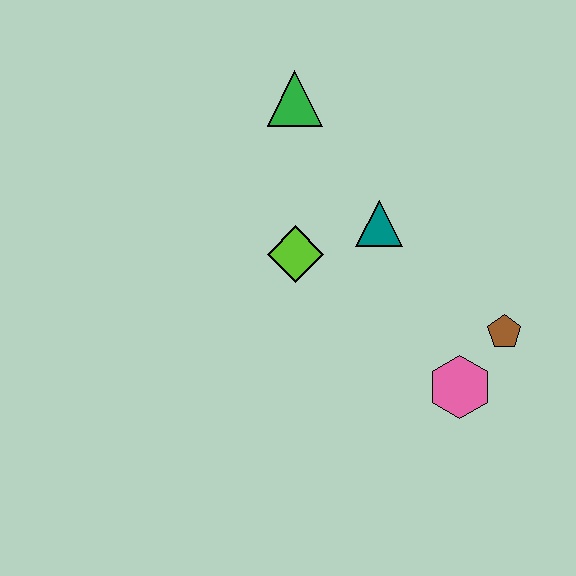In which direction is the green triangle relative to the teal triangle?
The green triangle is above the teal triangle.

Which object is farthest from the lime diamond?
The brown pentagon is farthest from the lime diamond.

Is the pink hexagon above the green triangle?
No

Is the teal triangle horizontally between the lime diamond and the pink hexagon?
Yes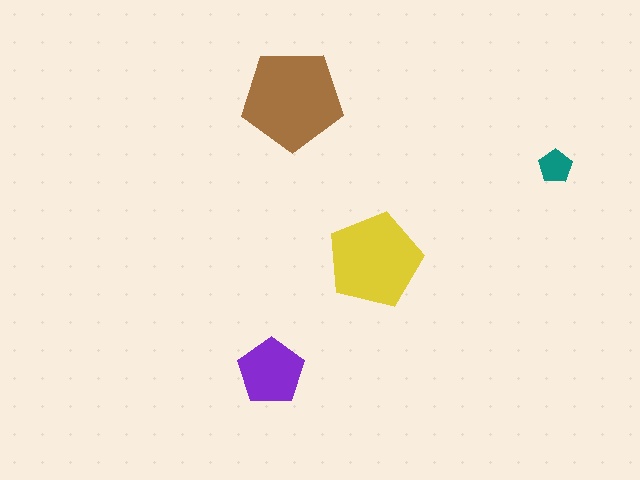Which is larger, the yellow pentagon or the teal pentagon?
The yellow one.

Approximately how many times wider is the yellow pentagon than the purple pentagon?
About 1.5 times wider.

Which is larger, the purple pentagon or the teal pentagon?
The purple one.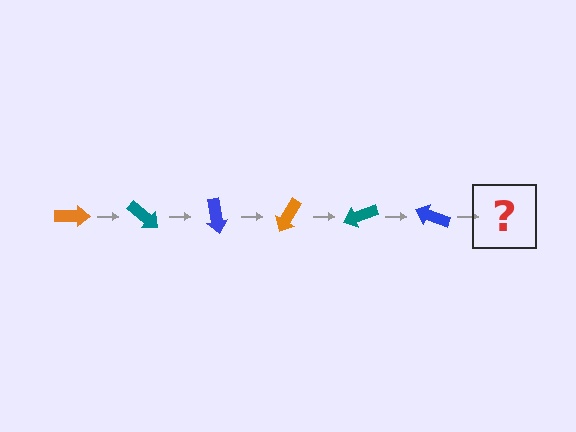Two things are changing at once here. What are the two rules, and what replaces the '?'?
The two rules are that it rotates 40 degrees each step and the color cycles through orange, teal, and blue. The '?' should be an orange arrow, rotated 240 degrees from the start.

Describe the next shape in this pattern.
It should be an orange arrow, rotated 240 degrees from the start.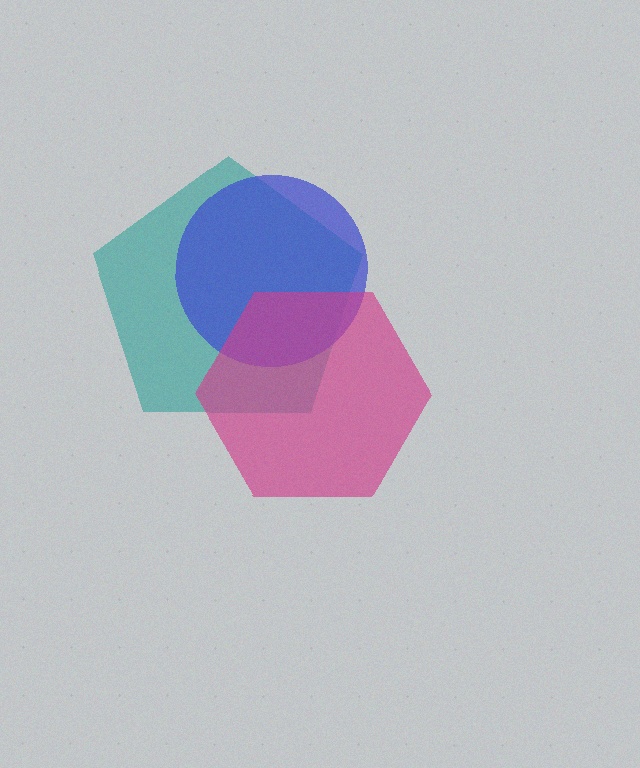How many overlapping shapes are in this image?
There are 3 overlapping shapes in the image.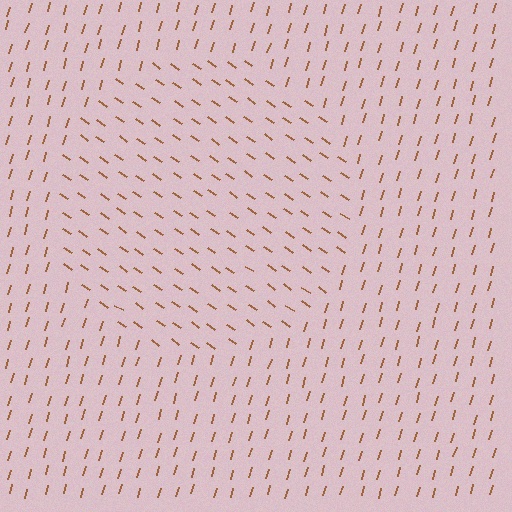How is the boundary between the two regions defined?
The boundary is defined purely by a change in line orientation (approximately 72 degrees difference). All lines are the same color and thickness.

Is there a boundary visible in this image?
Yes, there is a texture boundary formed by a change in line orientation.